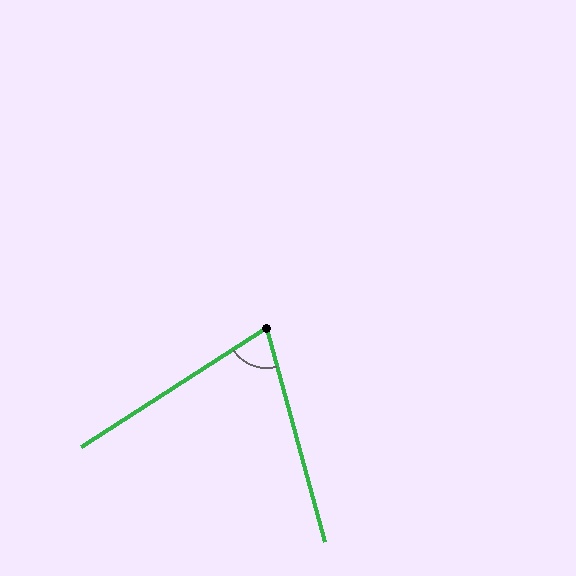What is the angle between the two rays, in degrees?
Approximately 73 degrees.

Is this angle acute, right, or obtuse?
It is acute.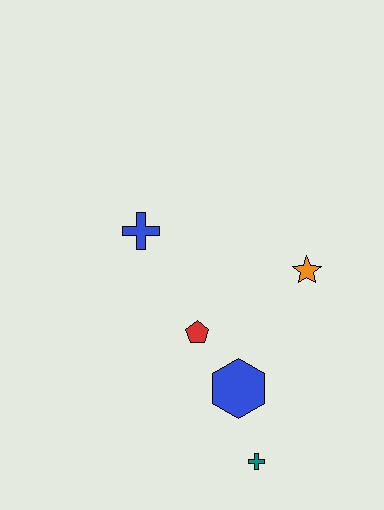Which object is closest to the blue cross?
The red pentagon is closest to the blue cross.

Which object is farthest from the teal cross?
The blue cross is farthest from the teal cross.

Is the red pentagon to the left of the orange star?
Yes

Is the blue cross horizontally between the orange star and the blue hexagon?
No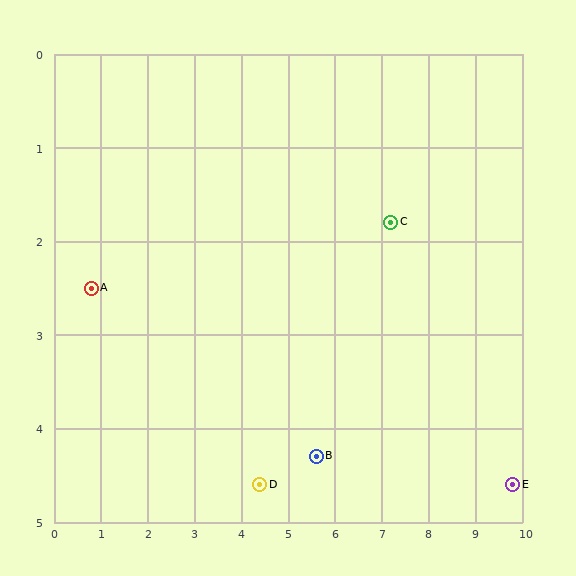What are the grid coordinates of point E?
Point E is at approximately (9.8, 4.6).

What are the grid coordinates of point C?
Point C is at approximately (7.2, 1.8).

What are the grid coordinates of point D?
Point D is at approximately (4.4, 4.6).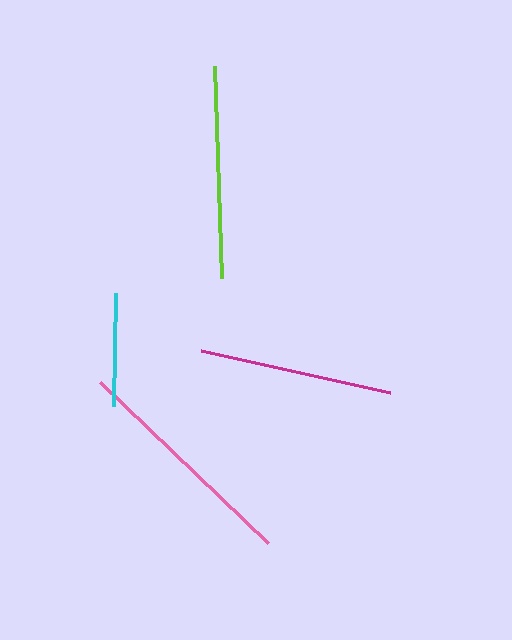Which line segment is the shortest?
The cyan line is the shortest at approximately 114 pixels.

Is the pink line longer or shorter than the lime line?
The pink line is longer than the lime line.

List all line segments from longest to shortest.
From longest to shortest: pink, lime, magenta, cyan.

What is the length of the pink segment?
The pink segment is approximately 233 pixels long.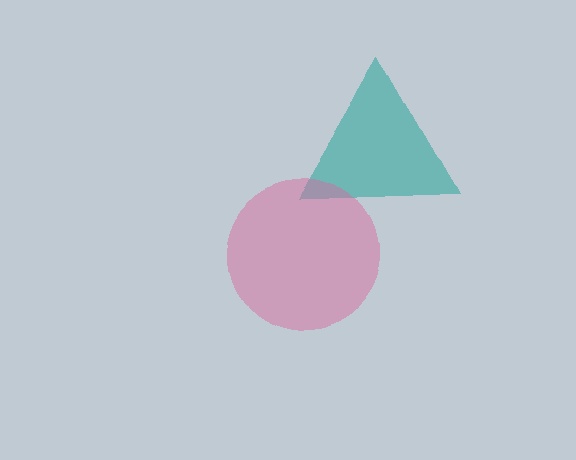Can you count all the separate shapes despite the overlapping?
Yes, there are 2 separate shapes.